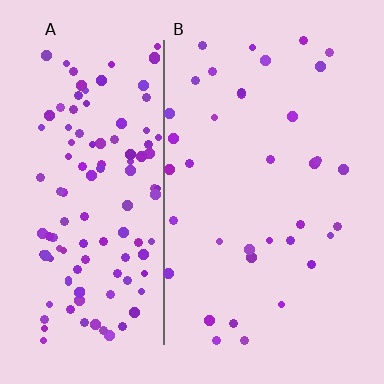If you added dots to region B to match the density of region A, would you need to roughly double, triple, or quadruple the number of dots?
Approximately quadruple.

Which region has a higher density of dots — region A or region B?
A (the left).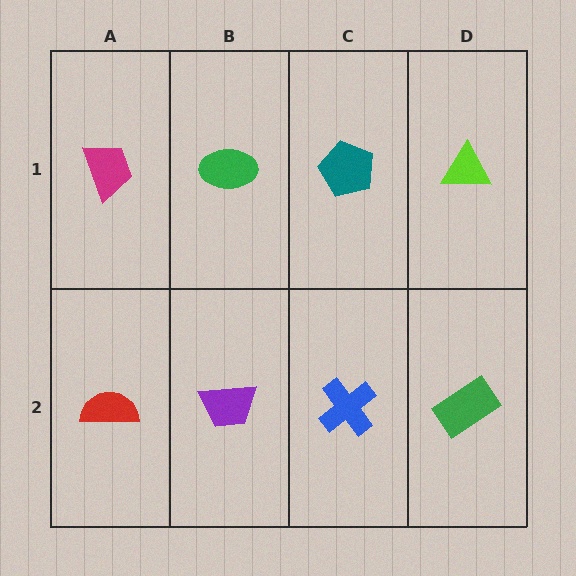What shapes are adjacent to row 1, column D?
A green rectangle (row 2, column D), a teal pentagon (row 1, column C).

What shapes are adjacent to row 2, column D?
A lime triangle (row 1, column D), a blue cross (row 2, column C).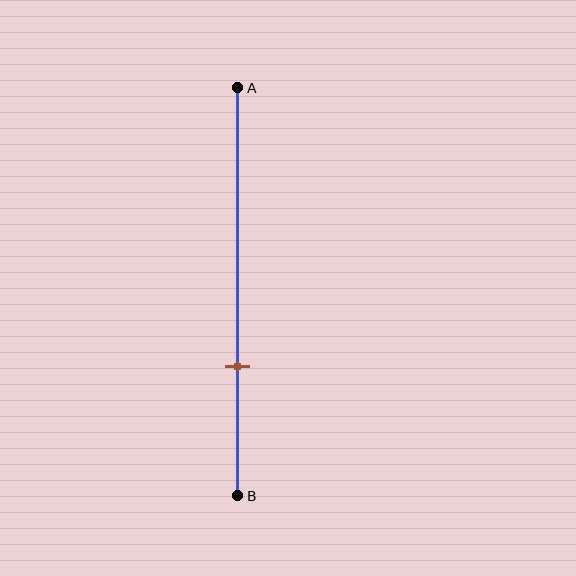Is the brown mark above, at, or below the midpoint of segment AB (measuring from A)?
The brown mark is below the midpoint of segment AB.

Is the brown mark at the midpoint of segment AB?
No, the mark is at about 70% from A, not at the 50% midpoint.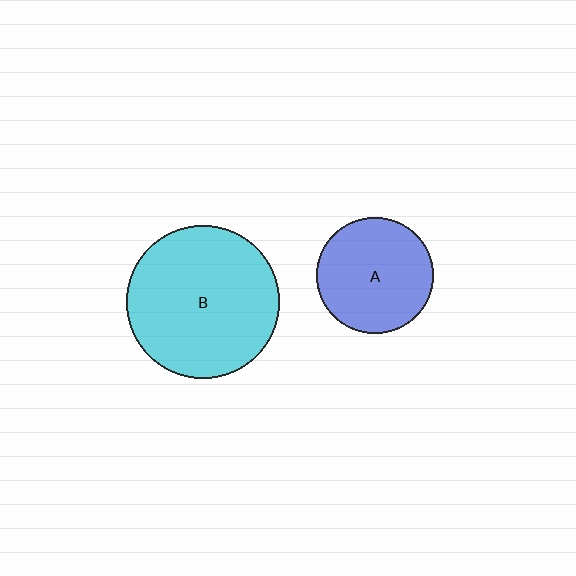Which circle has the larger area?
Circle B (cyan).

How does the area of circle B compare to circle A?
Approximately 1.7 times.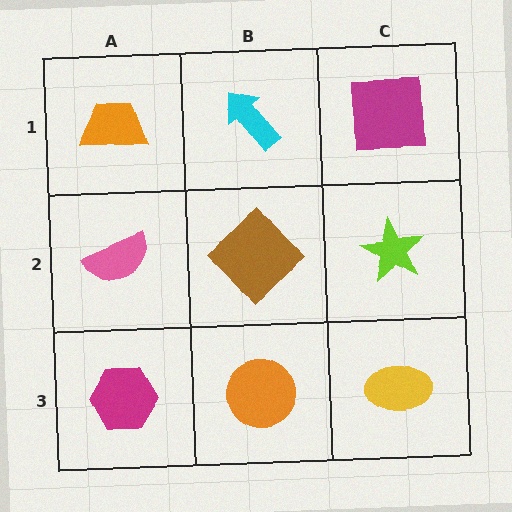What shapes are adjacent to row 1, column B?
A brown diamond (row 2, column B), an orange trapezoid (row 1, column A), a magenta square (row 1, column C).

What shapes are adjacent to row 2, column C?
A magenta square (row 1, column C), a yellow ellipse (row 3, column C), a brown diamond (row 2, column B).